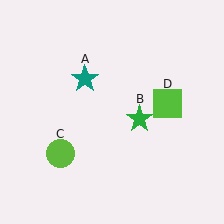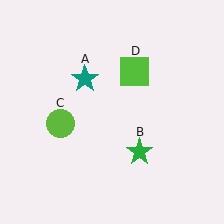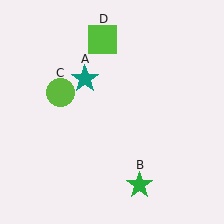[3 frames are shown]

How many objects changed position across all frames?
3 objects changed position: green star (object B), lime circle (object C), lime square (object D).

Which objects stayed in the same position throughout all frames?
Teal star (object A) remained stationary.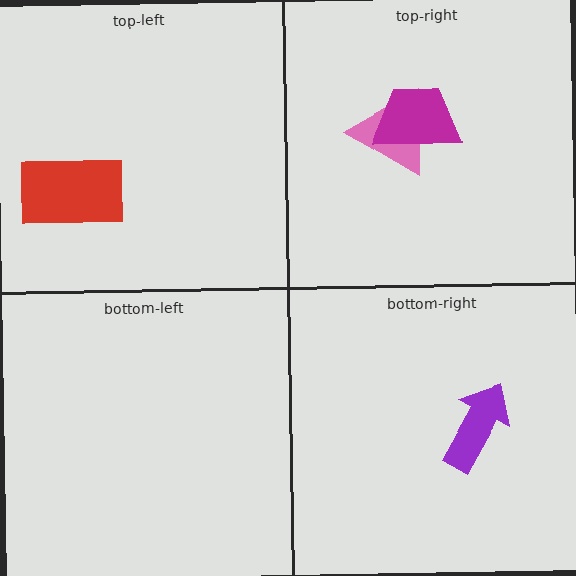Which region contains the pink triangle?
The top-right region.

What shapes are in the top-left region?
The red rectangle.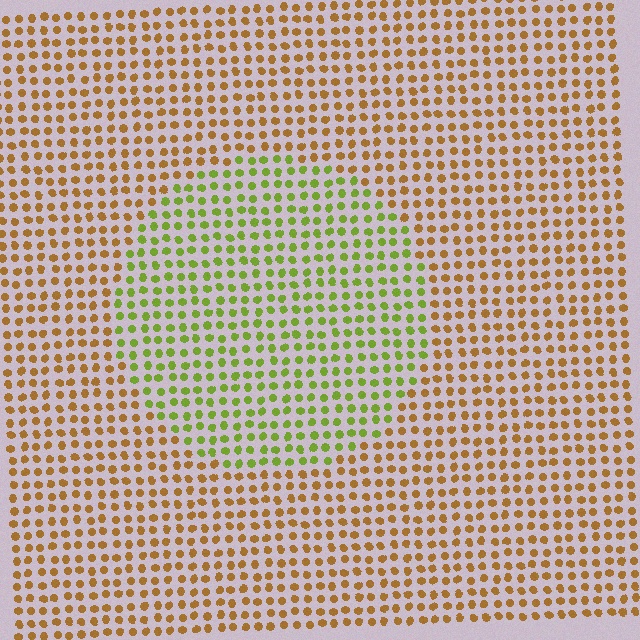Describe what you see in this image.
The image is filled with small brown elements in a uniform arrangement. A circle-shaped region is visible where the elements are tinted to a slightly different hue, forming a subtle color boundary.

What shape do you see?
I see a circle.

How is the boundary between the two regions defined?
The boundary is defined purely by a slight shift in hue (about 51 degrees). Spacing, size, and orientation are identical on both sides.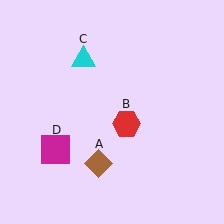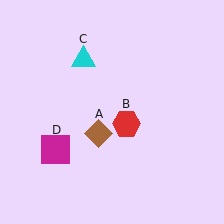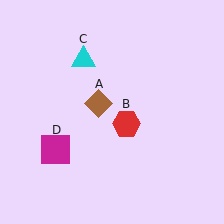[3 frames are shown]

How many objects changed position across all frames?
1 object changed position: brown diamond (object A).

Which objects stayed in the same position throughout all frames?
Red hexagon (object B) and cyan triangle (object C) and magenta square (object D) remained stationary.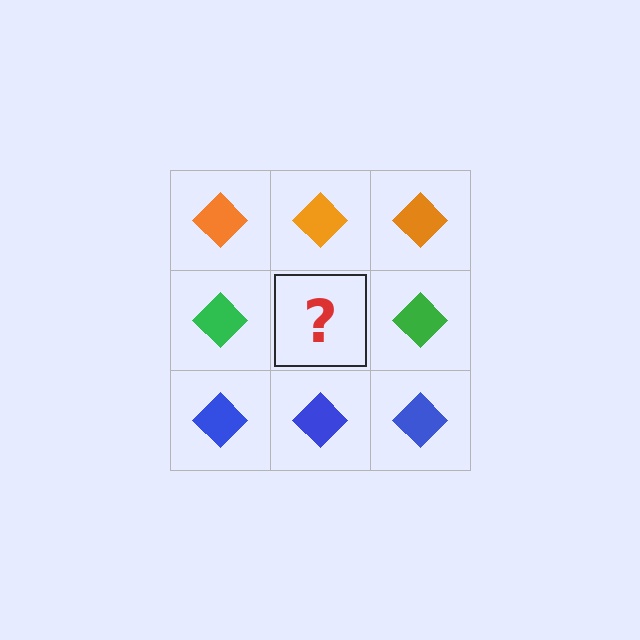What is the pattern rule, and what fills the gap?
The rule is that each row has a consistent color. The gap should be filled with a green diamond.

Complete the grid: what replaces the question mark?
The question mark should be replaced with a green diamond.